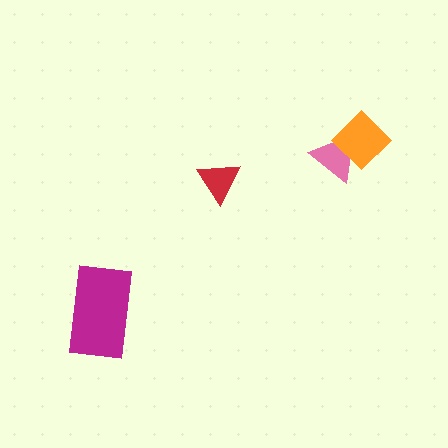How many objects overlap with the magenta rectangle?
0 objects overlap with the magenta rectangle.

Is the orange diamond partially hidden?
No, no other shape covers it.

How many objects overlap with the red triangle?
0 objects overlap with the red triangle.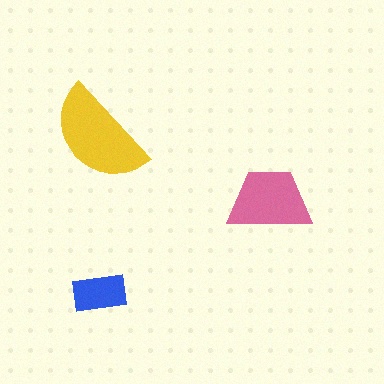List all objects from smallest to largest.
The blue rectangle, the pink trapezoid, the yellow semicircle.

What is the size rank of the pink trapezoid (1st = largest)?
2nd.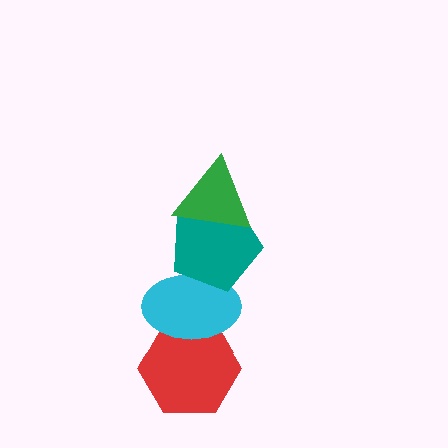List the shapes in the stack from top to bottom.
From top to bottom: the green triangle, the teal pentagon, the cyan ellipse, the red hexagon.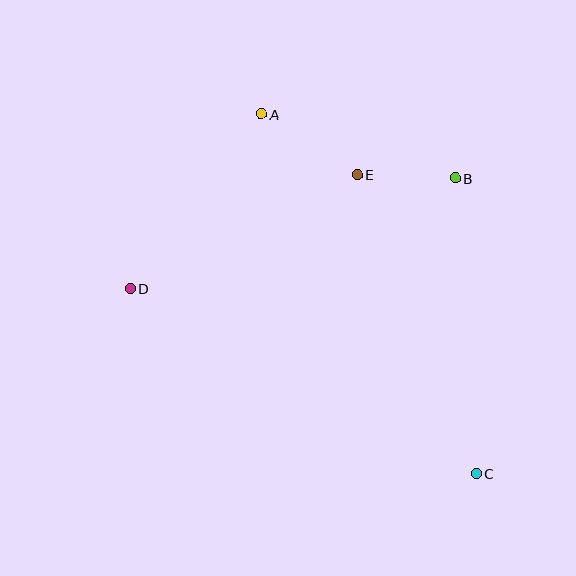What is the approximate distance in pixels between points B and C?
The distance between B and C is approximately 296 pixels.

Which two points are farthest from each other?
Points A and C are farthest from each other.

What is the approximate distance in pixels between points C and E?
The distance between C and E is approximately 322 pixels.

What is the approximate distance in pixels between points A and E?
The distance between A and E is approximately 114 pixels.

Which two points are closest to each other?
Points B and E are closest to each other.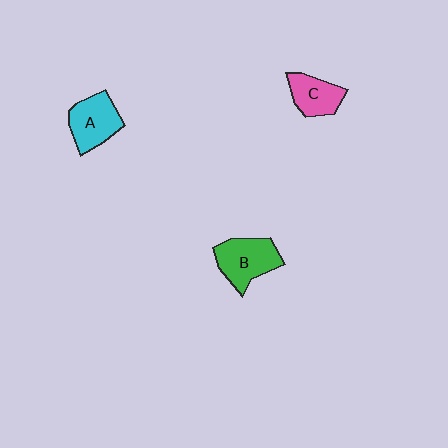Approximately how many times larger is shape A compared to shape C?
Approximately 1.3 times.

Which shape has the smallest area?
Shape C (pink).